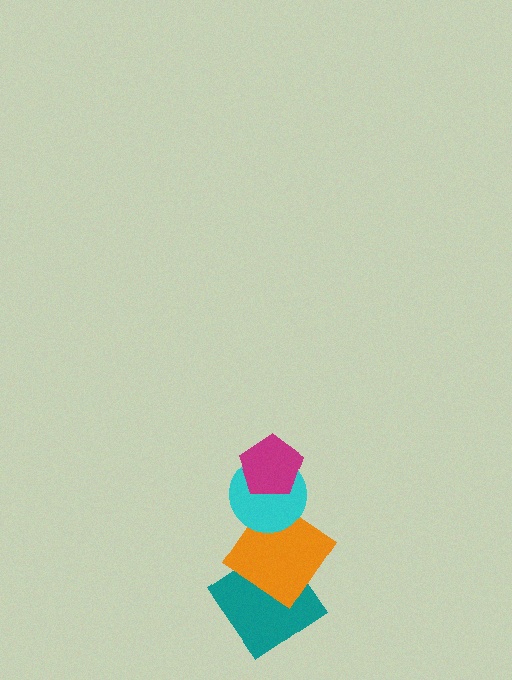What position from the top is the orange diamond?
The orange diamond is 3rd from the top.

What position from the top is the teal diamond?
The teal diamond is 4th from the top.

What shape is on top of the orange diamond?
The cyan circle is on top of the orange diamond.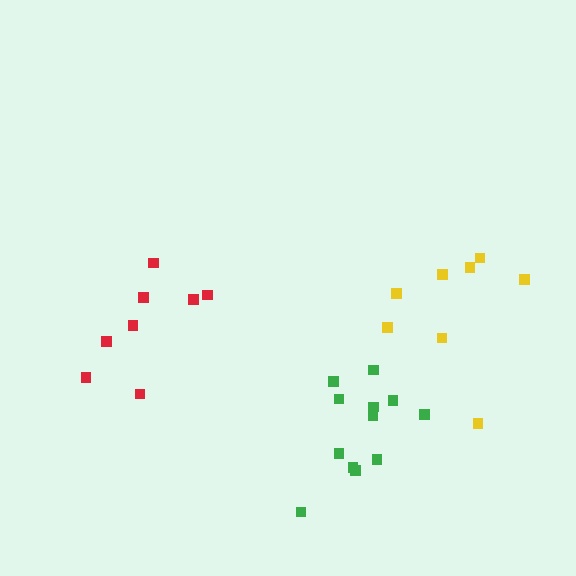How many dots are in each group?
Group 1: 12 dots, Group 2: 8 dots, Group 3: 8 dots (28 total).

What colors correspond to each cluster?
The clusters are colored: green, yellow, red.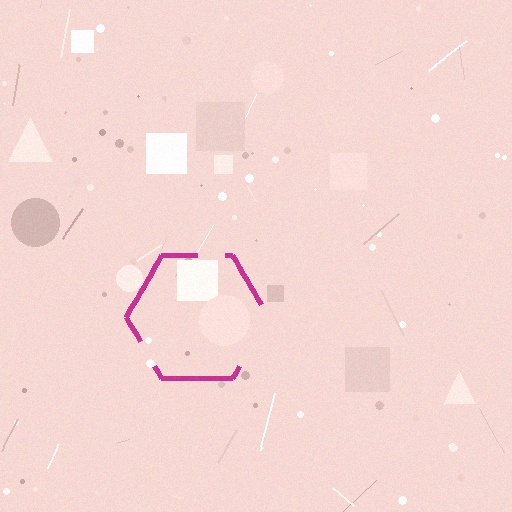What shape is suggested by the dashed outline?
The dashed outline suggests a hexagon.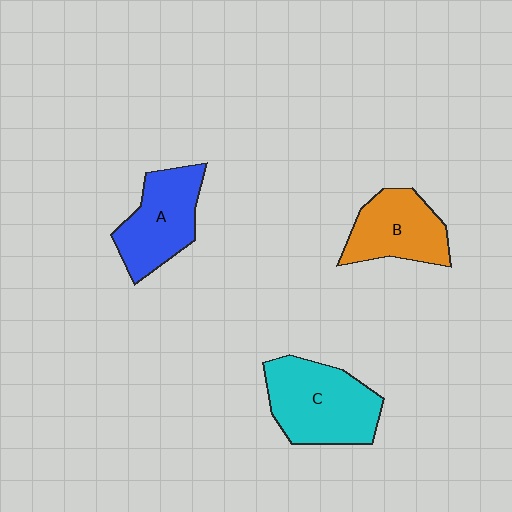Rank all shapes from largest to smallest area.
From largest to smallest: C (cyan), A (blue), B (orange).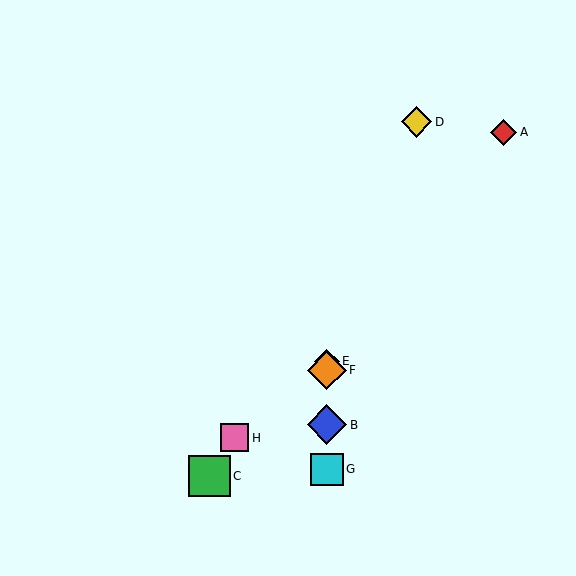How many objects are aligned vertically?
4 objects (B, E, F, G) are aligned vertically.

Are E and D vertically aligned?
No, E is at x≈327 and D is at x≈417.